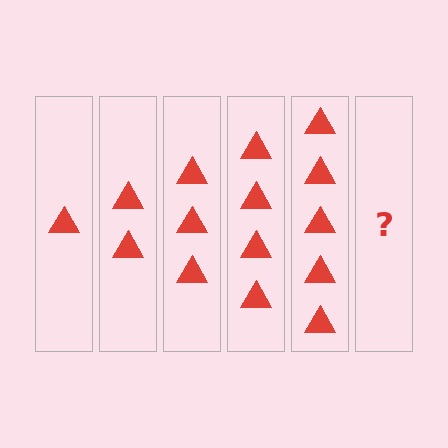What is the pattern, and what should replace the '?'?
The pattern is that each step adds one more triangle. The '?' should be 6 triangles.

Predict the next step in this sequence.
The next step is 6 triangles.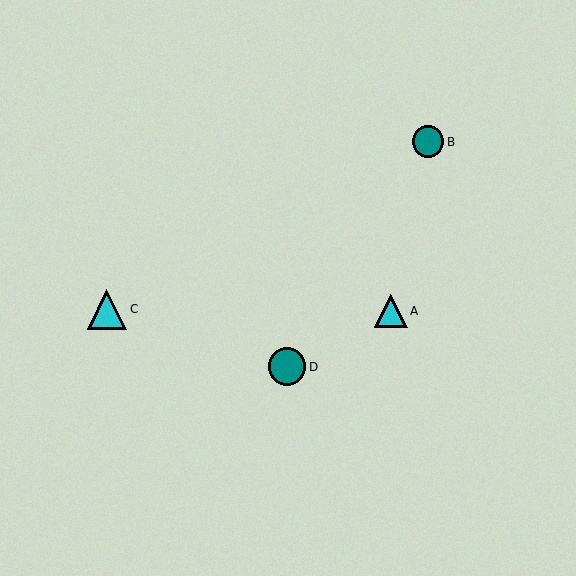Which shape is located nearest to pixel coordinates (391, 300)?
The cyan triangle (labeled A) at (391, 311) is nearest to that location.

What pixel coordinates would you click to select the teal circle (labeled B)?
Click at (428, 142) to select the teal circle B.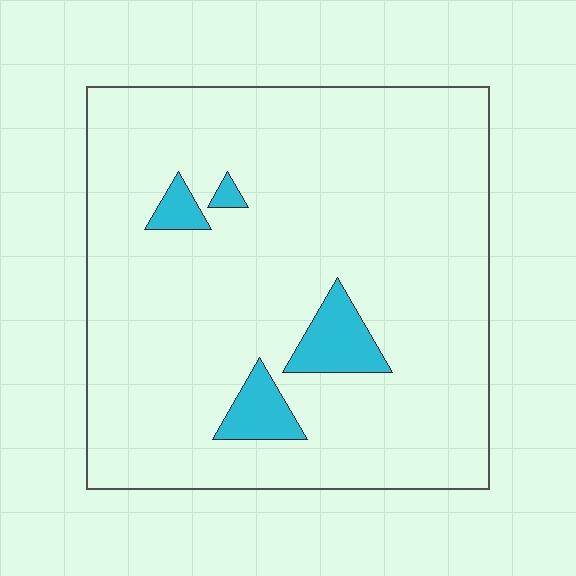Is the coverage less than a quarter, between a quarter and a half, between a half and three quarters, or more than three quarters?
Less than a quarter.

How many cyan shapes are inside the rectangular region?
4.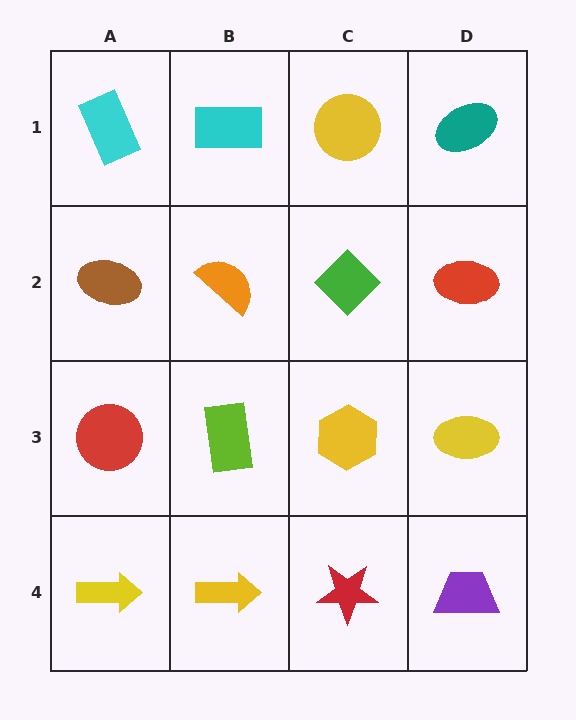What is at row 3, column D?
A yellow ellipse.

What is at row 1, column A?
A cyan rectangle.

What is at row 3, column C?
A yellow hexagon.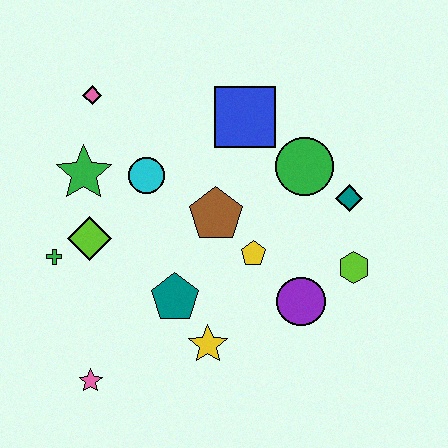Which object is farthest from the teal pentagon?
The pink diamond is farthest from the teal pentagon.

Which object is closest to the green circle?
The teal diamond is closest to the green circle.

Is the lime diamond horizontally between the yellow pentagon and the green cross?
Yes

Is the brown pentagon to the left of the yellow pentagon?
Yes